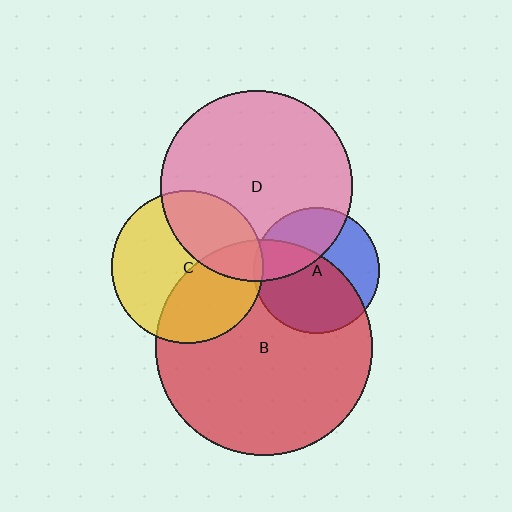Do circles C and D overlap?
Yes.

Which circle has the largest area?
Circle B (red).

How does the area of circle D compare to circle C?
Approximately 1.6 times.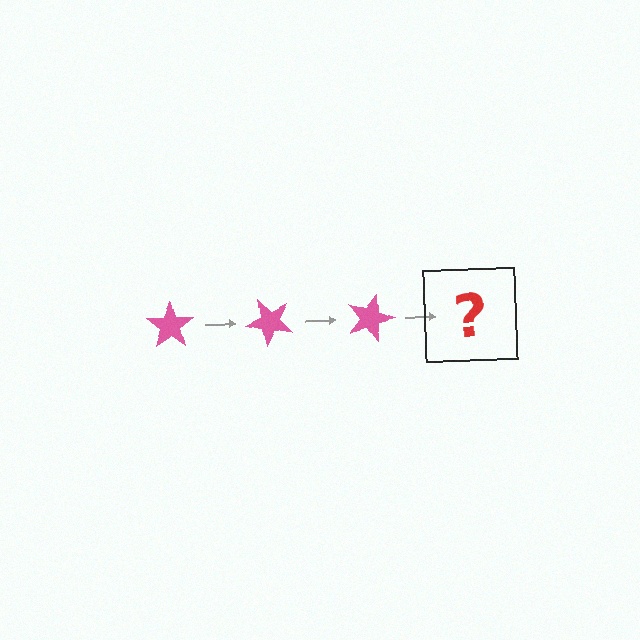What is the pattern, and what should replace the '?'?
The pattern is that the star rotates 45 degrees each step. The '?' should be a pink star rotated 135 degrees.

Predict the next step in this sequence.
The next step is a pink star rotated 135 degrees.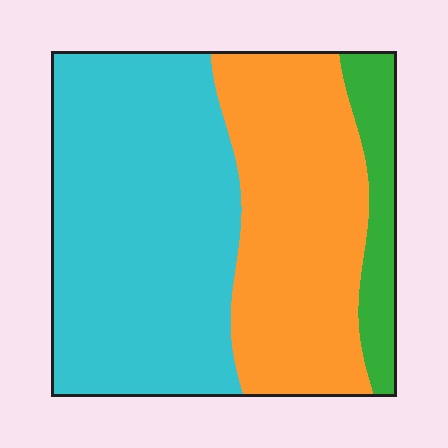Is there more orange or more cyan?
Cyan.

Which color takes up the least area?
Green, at roughly 10%.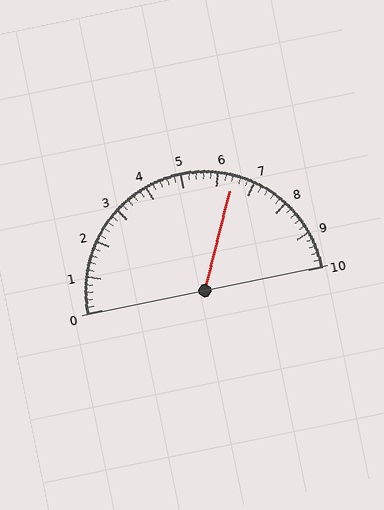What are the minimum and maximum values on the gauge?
The gauge ranges from 0 to 10.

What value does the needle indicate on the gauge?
The needle indicates approximately 6.4.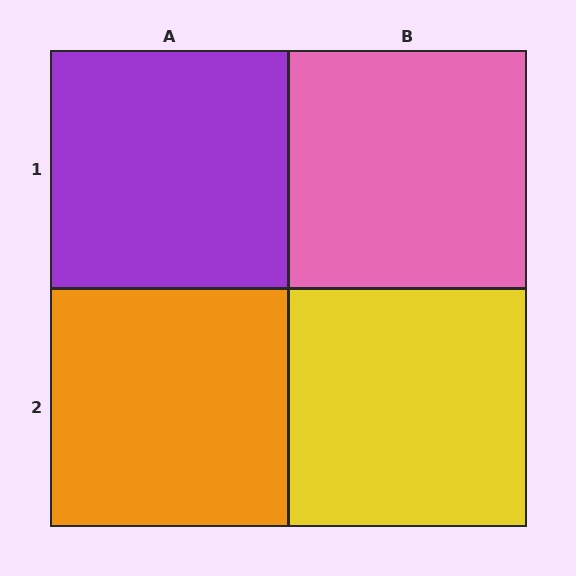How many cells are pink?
1 cell is pink.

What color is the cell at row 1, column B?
Pink.